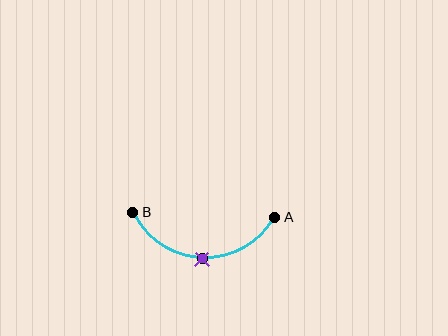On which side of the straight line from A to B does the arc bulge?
The arc bulges below the straight line connecting A and B.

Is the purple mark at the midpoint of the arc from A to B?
Yes. The purple mark lies on the arc at equal arc-length from both A and B — it is the arc midpoint.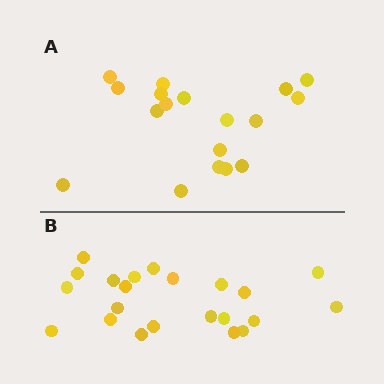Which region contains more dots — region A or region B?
Region B (the bottom region) has more dots.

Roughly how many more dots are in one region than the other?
Region B has about 4 more dots than region A.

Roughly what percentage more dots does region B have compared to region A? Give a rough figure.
About 20% more.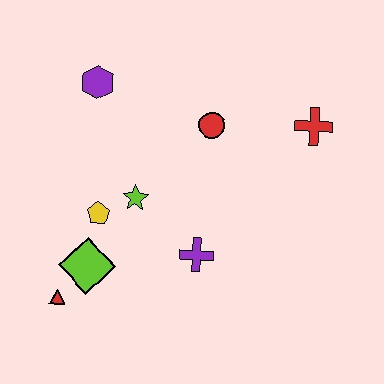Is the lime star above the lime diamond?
Yes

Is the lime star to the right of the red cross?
No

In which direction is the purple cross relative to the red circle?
The purple cross is below the red circle.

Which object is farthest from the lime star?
The red cross is farthest from the lime star.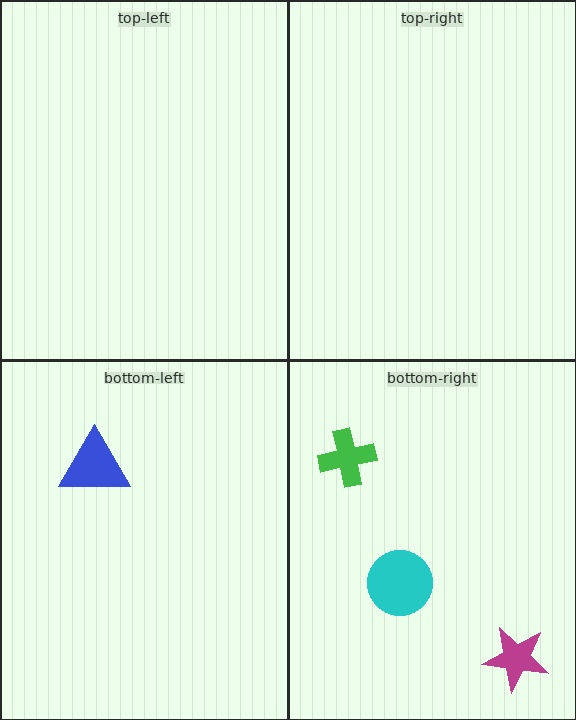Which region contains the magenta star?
The bottom-right region.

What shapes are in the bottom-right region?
The magenta star, the green cross, the cyan circle.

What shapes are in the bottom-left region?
The blue triangle.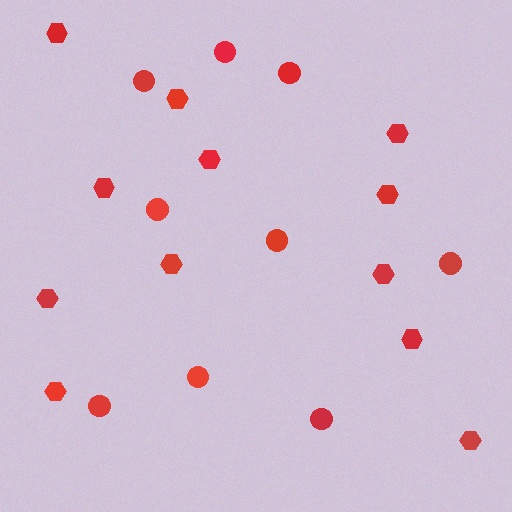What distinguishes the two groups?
There are 2 groups: one group of circles (9) and one group of hexagons (12).